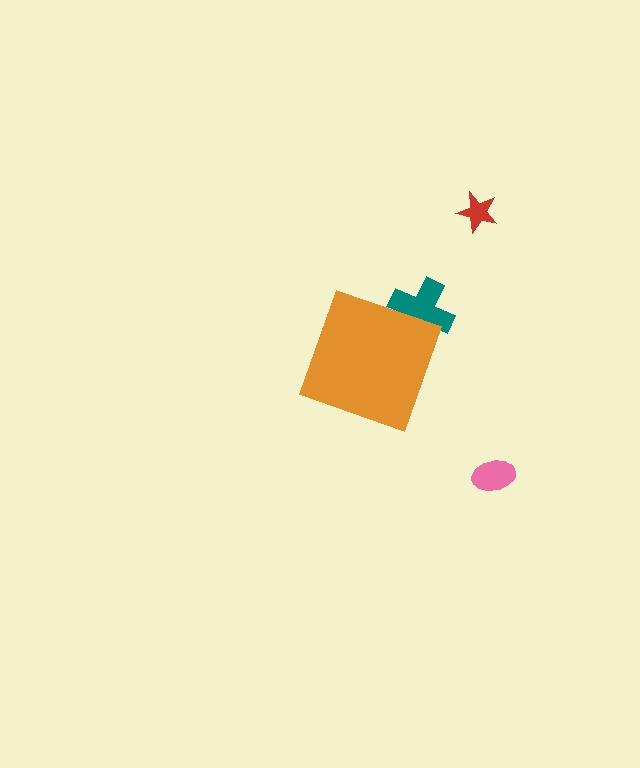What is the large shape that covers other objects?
An orange diamond.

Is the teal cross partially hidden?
Yes, the teal cross is partially hidden behind the orange diamond.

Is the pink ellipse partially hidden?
No, the pink ellipse is fully visible.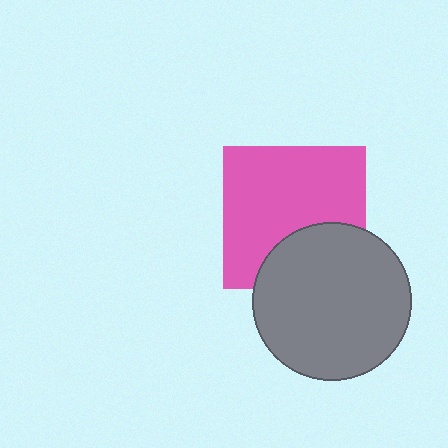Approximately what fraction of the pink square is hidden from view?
Roughly 30% of the pink square is hidden behind the gray circle.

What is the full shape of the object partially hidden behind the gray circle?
The partially hidden object is a pink square.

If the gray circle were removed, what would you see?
You would see the complete pink square.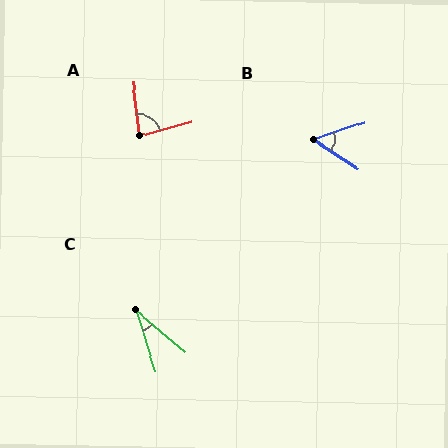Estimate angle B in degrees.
Approximately 51 degrees.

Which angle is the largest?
A, at approximately 81 degrees.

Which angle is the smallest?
C, at approximately 31 degrees.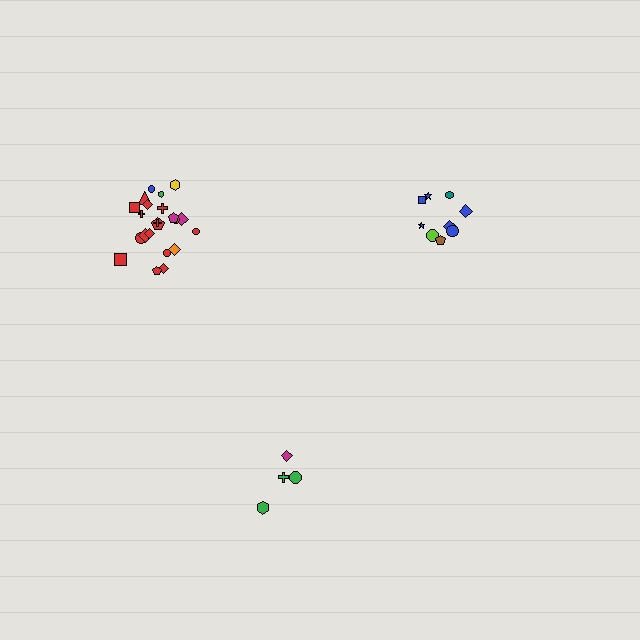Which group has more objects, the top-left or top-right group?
The top-left group.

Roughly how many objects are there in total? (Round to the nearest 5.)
Roughly 35 objects in total.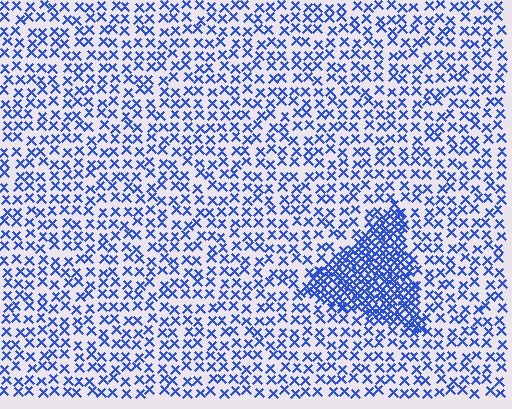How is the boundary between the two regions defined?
The boundary is defined by a change in element density (approximately 2.8x ratio). All elements are the same color, size, and shape.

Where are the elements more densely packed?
The elements are more densely packed inside the triangle boundary.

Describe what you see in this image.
The image contains small blue elements arranged at two different densities. A triangle-shaped region is visible where the elements are more densely packed than the surrounding area.